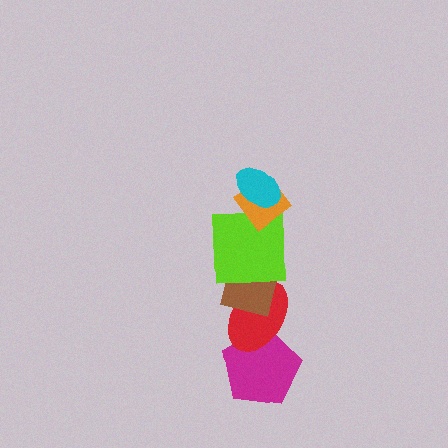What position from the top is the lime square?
The lime square is 3rd from the top.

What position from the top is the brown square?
The brown square is 4th from the top.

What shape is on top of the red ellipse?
The brown square is on top of the red ellipse.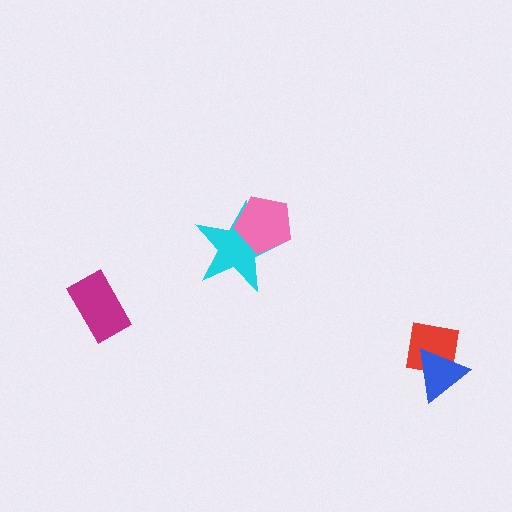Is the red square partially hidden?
Yes, it is partially covered by another shape.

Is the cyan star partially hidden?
Yes, it is partially covered by another shape.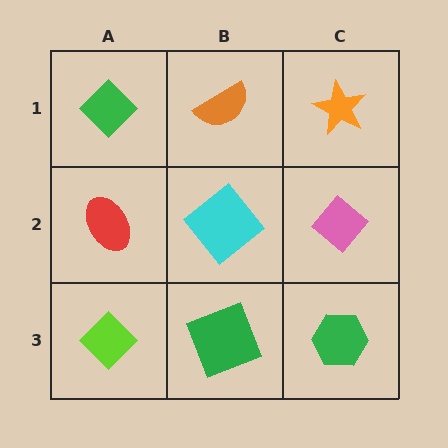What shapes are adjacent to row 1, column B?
A cyan diamond (row 2, column B), a green diamond (row 1, column A), an orange star (row 1, column C).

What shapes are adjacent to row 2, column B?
An orange semicircle (row 1, column B), a green square (row 3, column B), a red ellipse (row 2, column A), a pink diamond (row 2, column C).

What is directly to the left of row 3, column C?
A green square.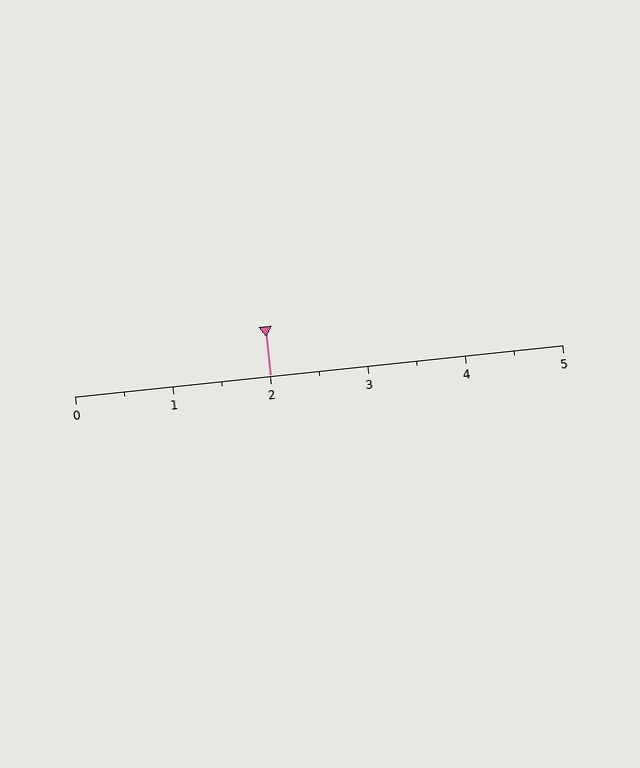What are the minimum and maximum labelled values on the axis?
The axis runs from 0 to 5.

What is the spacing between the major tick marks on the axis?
The major ticks are spaced 1 apart.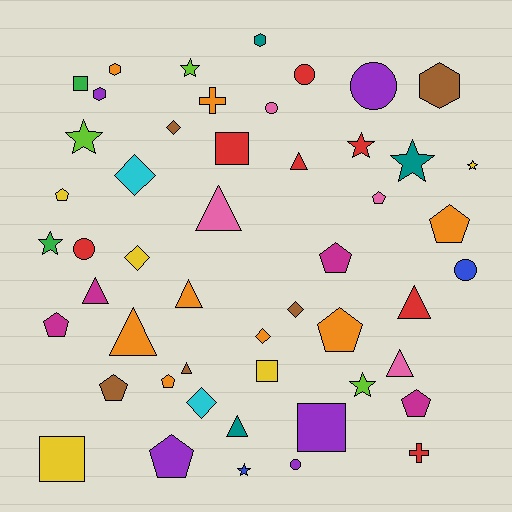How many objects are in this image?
There are 50 objects.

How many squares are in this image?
There are 5 squares.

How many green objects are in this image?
There are 2 green objects.